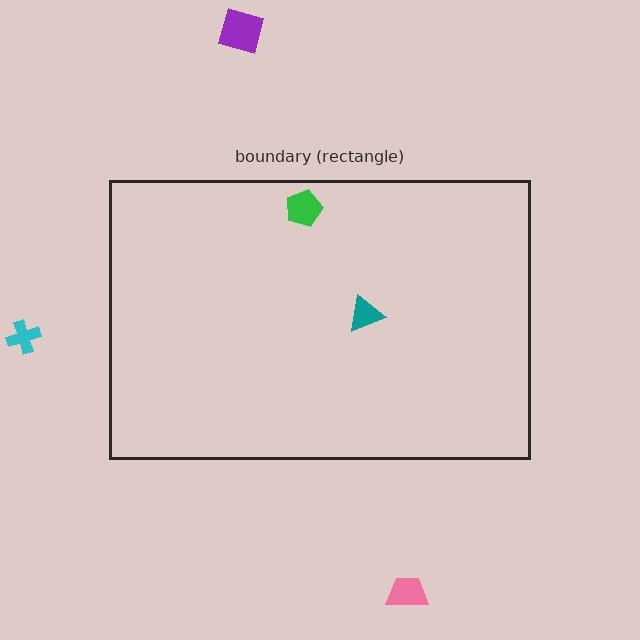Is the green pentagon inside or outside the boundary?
Inside.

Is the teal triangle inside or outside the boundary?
Inside.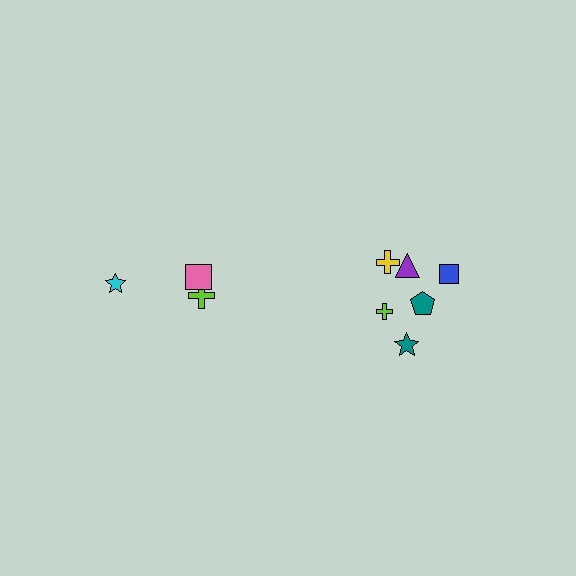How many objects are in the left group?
There are 3 objects.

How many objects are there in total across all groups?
There are 9 objects.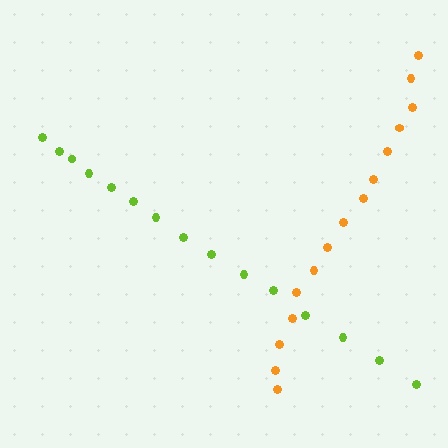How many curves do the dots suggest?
There are 2 distinct paths.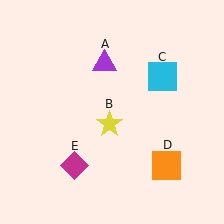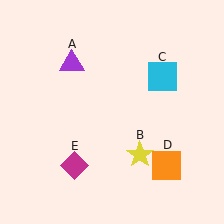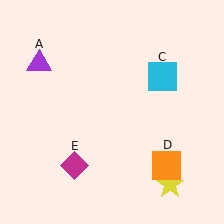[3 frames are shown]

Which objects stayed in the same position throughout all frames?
Cyan square (object C) and orange square (object D) and magenta diamond (object E) remained stationary.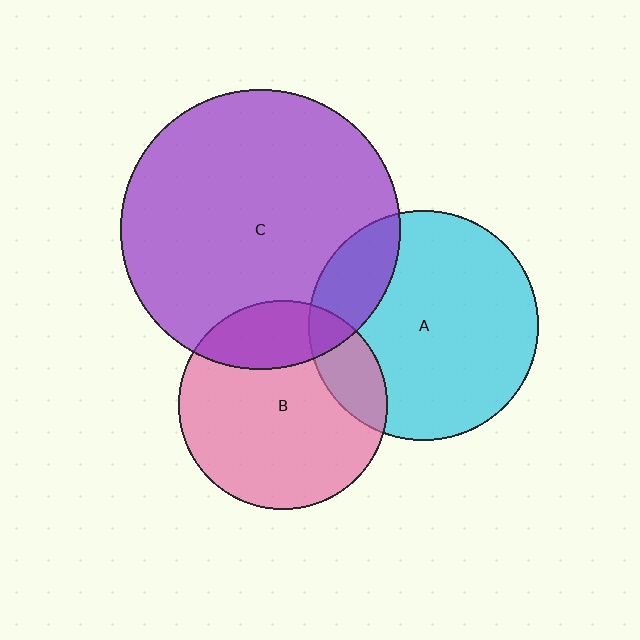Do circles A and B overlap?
Yes.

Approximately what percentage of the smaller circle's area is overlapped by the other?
Approximately 15%.